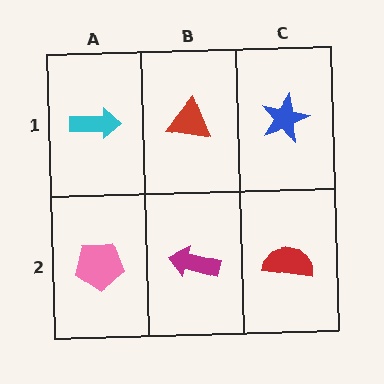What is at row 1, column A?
A cyan arrow.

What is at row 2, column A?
A pink pentagon.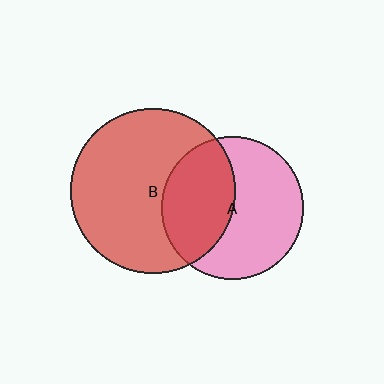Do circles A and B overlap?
Yes.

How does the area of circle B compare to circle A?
Approximately 1.3 times.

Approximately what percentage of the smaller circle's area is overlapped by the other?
Approximately 40%.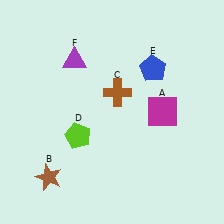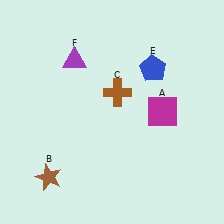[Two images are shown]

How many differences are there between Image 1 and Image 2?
There is 1 difference between the two images.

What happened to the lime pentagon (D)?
The lime pentagon (D) was removed in Image 2. It was in the bottom-left area of Image 1.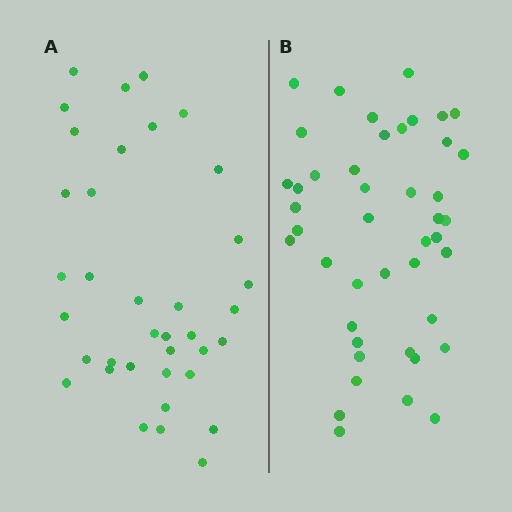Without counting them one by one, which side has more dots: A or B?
Region B (the right region) has more dots.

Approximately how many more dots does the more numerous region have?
Region B has roughly 8 or so more dots than region A.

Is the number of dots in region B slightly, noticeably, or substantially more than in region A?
Region B has only slightly more — the two regions are fairly close. The ratio is roughly 1.2 to 1.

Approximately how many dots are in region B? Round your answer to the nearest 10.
About 40 dots. (The exact count is 44, which rounds to 40.)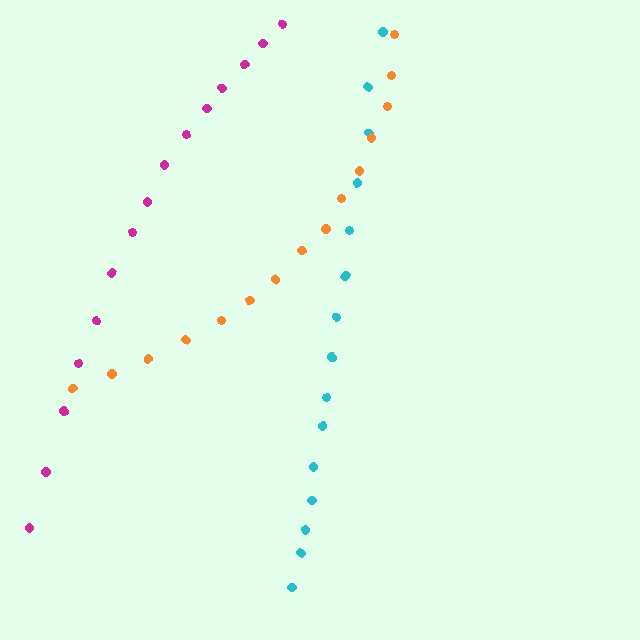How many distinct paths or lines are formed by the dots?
There are 3 distinct paths.